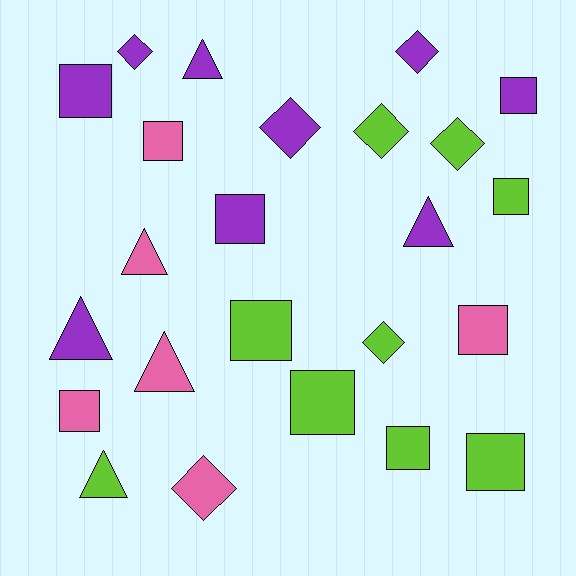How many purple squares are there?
There are 3 purple squares.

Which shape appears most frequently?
Square, with 11 objects.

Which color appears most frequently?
Lime, with 9 objects.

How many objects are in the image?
There are 24 objects.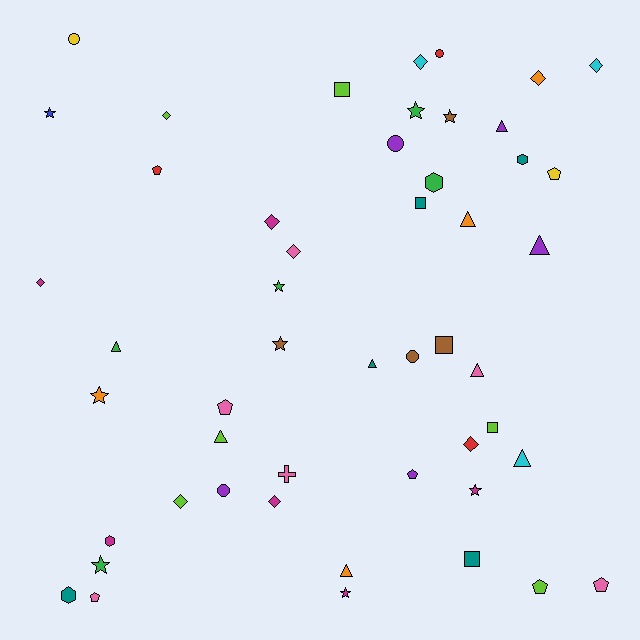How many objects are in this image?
There are 50 objects.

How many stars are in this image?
There are 9 stars.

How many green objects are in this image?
There are 5 green objects.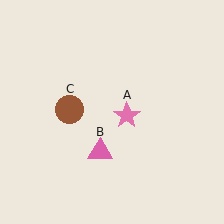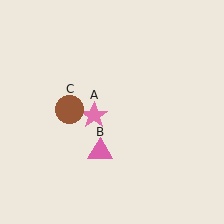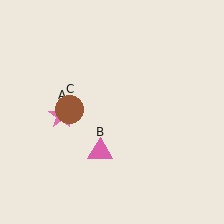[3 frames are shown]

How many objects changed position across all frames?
1 object changed position: pink star (object A).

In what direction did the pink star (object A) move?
The pink star (object A) moved left.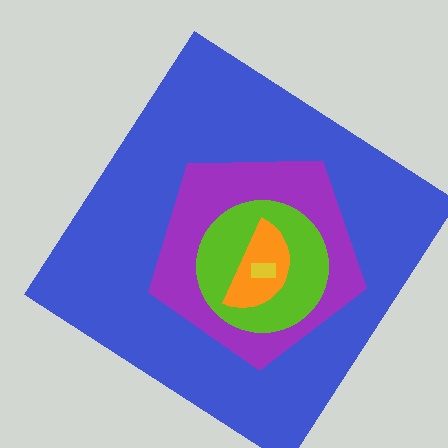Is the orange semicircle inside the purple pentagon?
Yes.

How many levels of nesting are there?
5.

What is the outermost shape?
The blue diamond.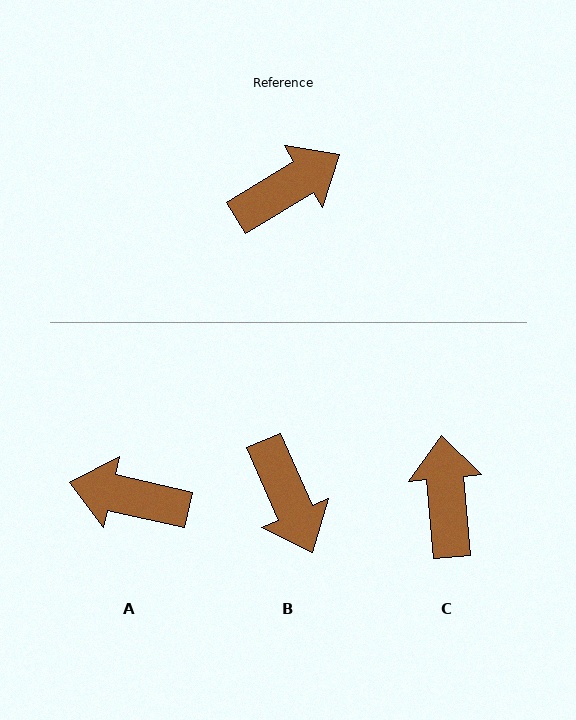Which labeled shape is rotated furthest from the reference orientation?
A, about 135 degrees away.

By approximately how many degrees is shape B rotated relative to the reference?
Approximately 98 degrees clockwise.